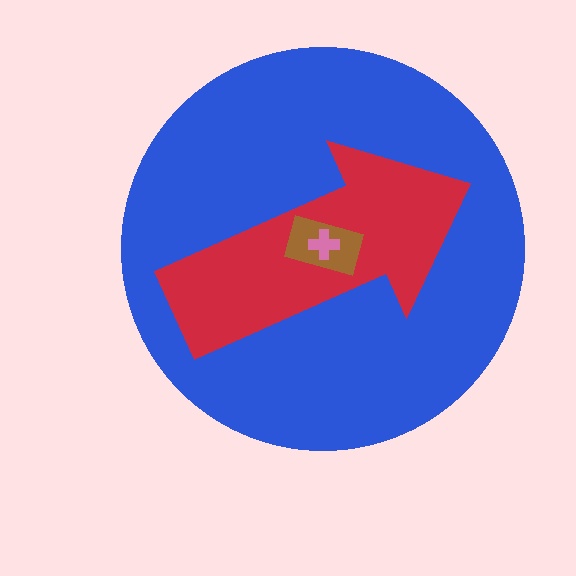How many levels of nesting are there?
4.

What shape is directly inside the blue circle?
The red arrow.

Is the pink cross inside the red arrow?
Yes.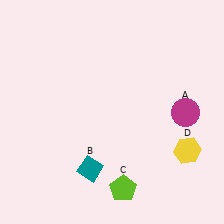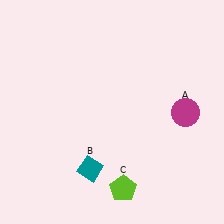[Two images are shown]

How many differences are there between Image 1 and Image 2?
There is 1 difference between the two images.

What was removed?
The yellow hexagon (D) was removed in Image 2.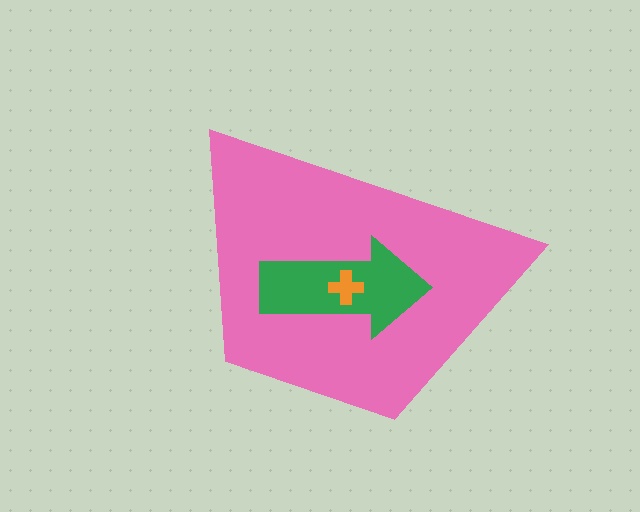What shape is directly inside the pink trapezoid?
The green arrow.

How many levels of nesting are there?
3.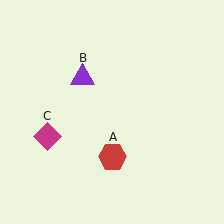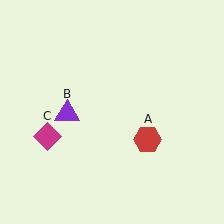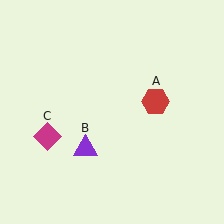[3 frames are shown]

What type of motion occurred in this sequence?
The red hexagon (object A), purple triangle (object B) rotated counterclockwise around the center of the scene.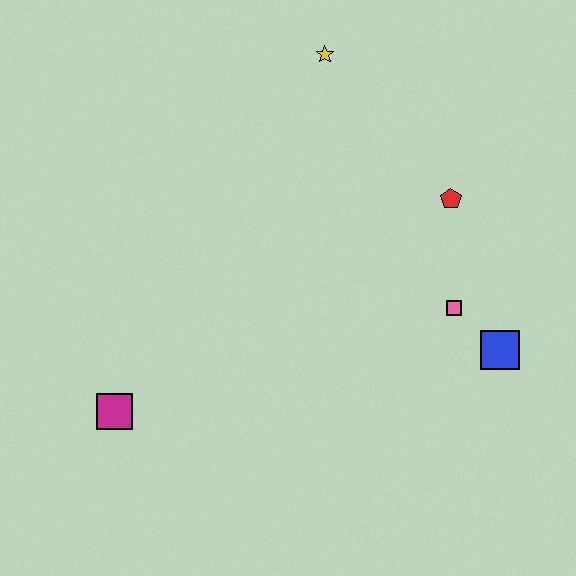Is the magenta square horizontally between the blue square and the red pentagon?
No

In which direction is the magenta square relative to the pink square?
The magenta square is to the left of the pink square.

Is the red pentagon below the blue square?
No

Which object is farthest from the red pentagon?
The magenta square is farthest from the red pentagon.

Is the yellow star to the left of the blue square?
Yes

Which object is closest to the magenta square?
The pink square is closest to the magenta square.